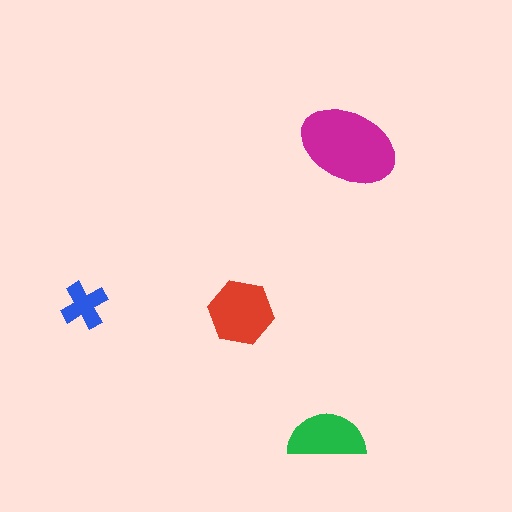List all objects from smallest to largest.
The blue cross, the green semicircle, the red hexagon, the magenta ellipse.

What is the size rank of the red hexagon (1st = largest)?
2nd.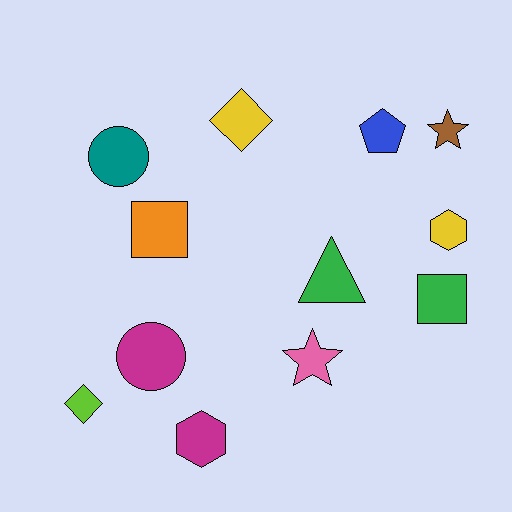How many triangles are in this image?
There is 1 triangle.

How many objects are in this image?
There are 12 objects.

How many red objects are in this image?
There are no red objects.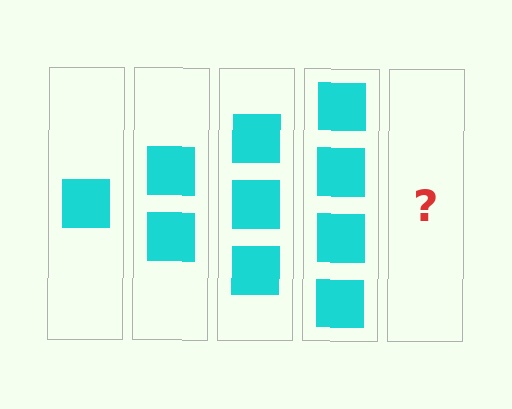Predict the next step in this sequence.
The next step is 5 squares.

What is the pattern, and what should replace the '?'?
The pattern is that each step adds one more square. The '?' should be 5 squares.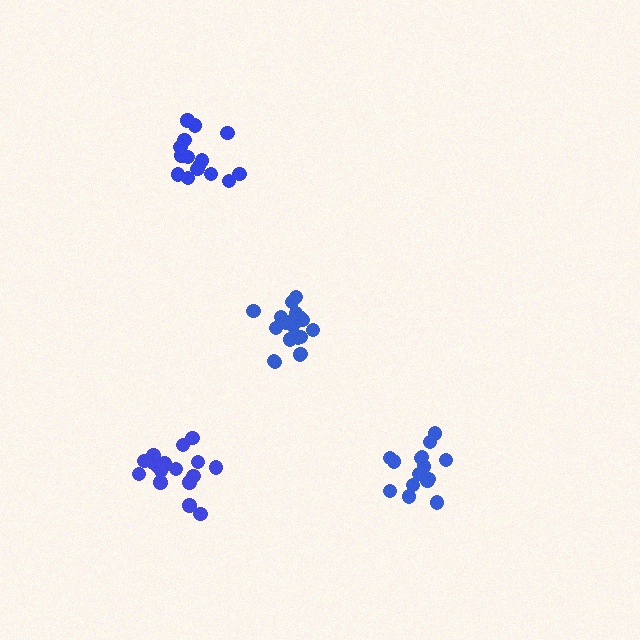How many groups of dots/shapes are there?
There are 4 groups.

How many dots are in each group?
Group 1: 19 dots, Group 2: 15 dots, Group 3: 15 dots, Group 4: 18 dots (67 total).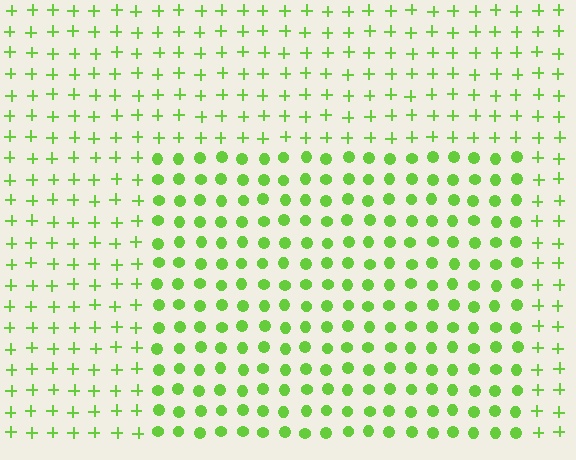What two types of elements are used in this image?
The image uses circles inside the rectangle region and plus signs outside it.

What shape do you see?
I see a rectangle.